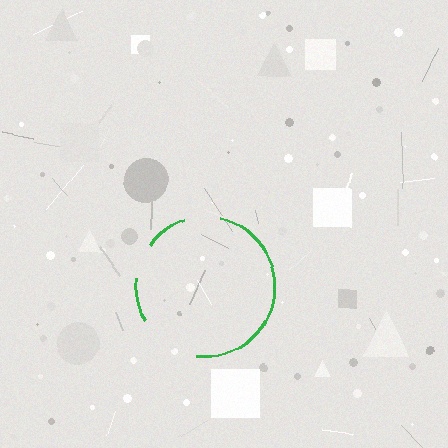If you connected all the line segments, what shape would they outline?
They would outline a circle.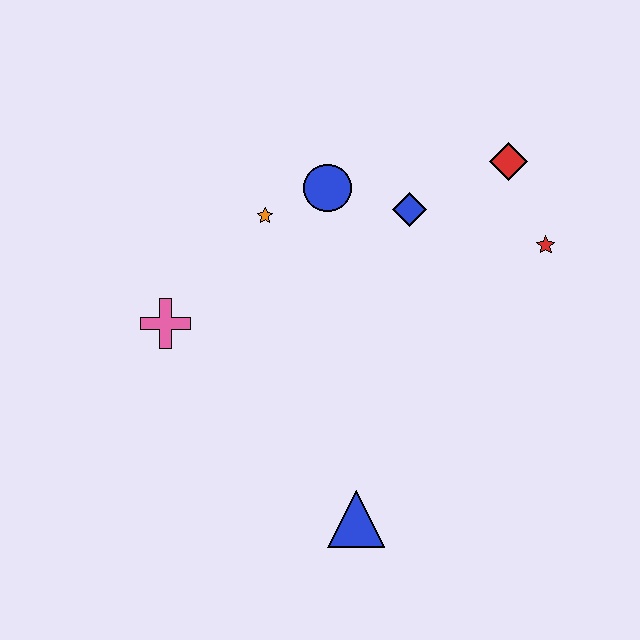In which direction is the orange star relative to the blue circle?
The orange star is to the left of the blue circle.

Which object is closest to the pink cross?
The orange star is closest to the pink cross.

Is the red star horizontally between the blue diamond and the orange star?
No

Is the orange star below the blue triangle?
No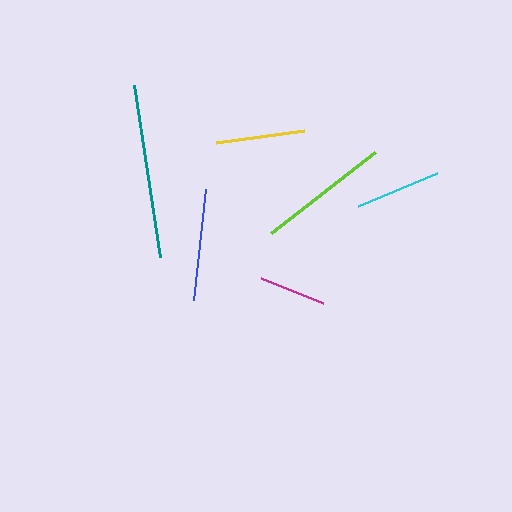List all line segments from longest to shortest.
From longest to shortest: teal, lime, blue, yellow, cyan, magenta.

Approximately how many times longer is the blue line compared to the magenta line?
The blue line is approximately 1.7 times the length of the magenta line.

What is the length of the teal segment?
The teal segment is approximately 173 pixels long.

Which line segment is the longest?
The teal line is the longest at approximately 173 pixels.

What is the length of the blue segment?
The blue segment is approximately 112 pixels long.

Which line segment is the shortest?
The magenta line is the shortest at approximately 67 pixels.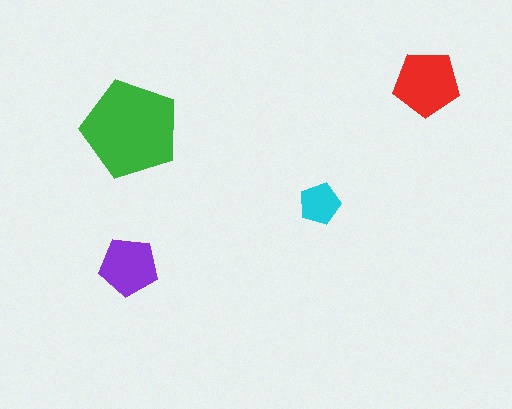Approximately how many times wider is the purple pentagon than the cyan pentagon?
About 1.5 times wider.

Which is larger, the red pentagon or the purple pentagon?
The red one.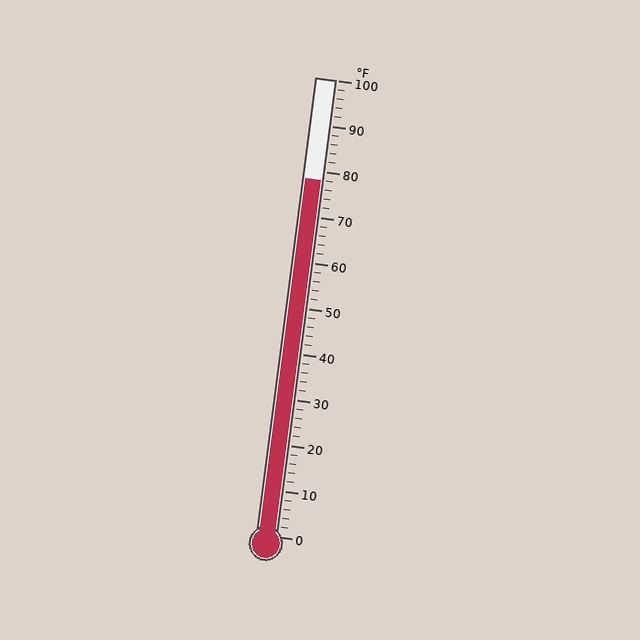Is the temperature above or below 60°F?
The temperature is above 60°F.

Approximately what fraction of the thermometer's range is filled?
The thermometer is filled to approximately 80% of its range.